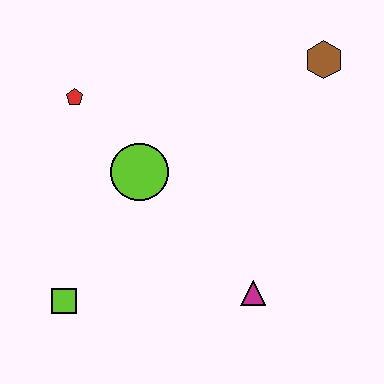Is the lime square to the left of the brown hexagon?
Yes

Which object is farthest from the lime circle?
The brown hexagon is farthest from the lime circle.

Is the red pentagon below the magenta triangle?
No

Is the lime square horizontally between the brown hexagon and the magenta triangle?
No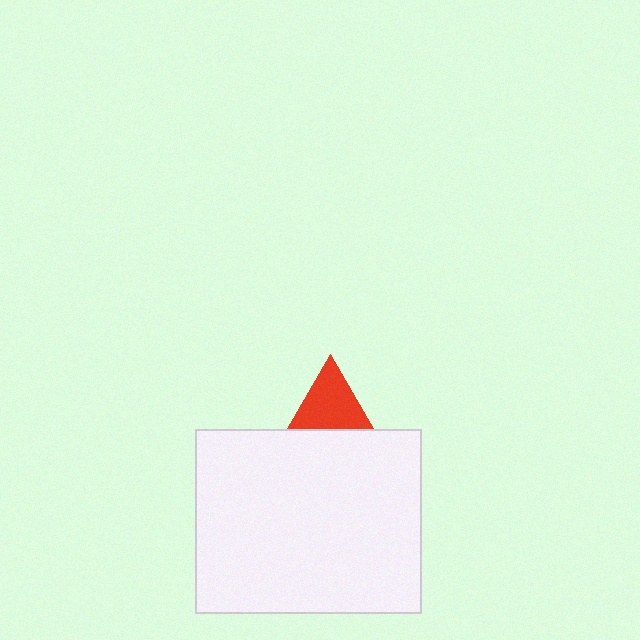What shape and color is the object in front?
The object in front is a white rectangle.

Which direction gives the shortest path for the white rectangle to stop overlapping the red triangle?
Moving down gives the shortest separation.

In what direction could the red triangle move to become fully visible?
The red triangle could move up. That would shift it out from behind the white rectangle entirely.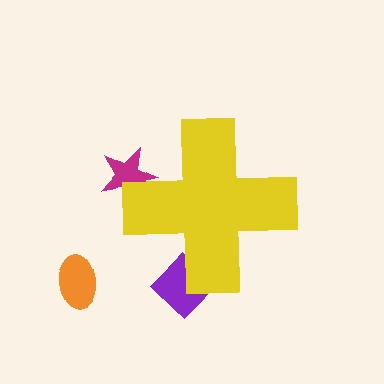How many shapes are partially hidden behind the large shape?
2 shapes are partially hidden.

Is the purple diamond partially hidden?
Yes, the purple diamond is partially hidden behind the yellow cross.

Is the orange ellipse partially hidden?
No, the orange ellipse is fully visible.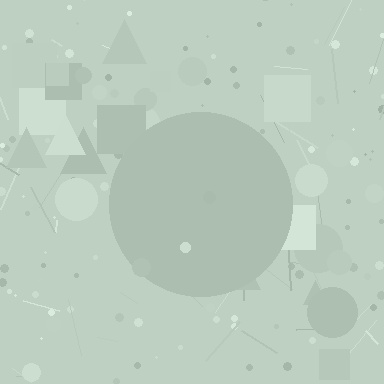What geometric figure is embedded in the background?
A circle is embedded in the background.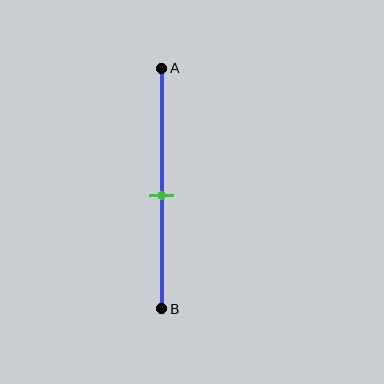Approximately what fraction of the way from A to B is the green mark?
The green mark is approximately 55% of the way from A to B.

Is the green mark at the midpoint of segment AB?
Yes, the mark is approximately at the midpoint.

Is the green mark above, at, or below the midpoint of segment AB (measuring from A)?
The green mark is approximately at the midpoint of segment AB.